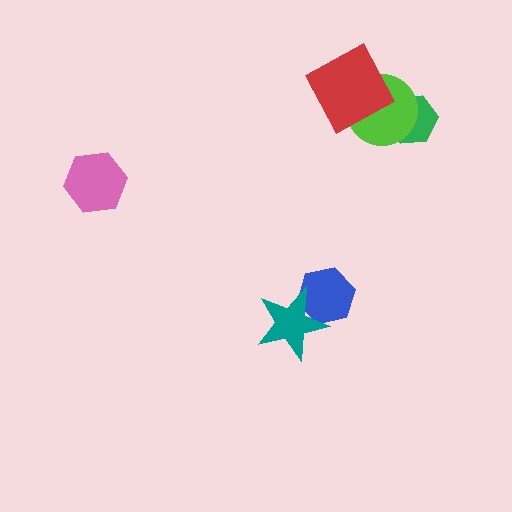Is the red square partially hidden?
No, no other shape covers it.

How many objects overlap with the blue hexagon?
1 object overlaps with the blue hexagon.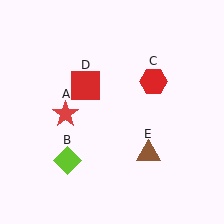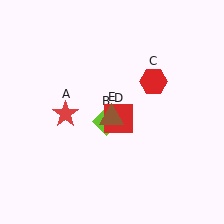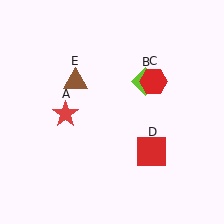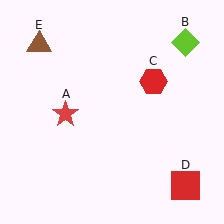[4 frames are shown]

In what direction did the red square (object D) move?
The red square (object D) moved down and to the right.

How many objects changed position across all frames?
3 objects changed position: lime diamond (object B), red square (object D), brown triangle (object E).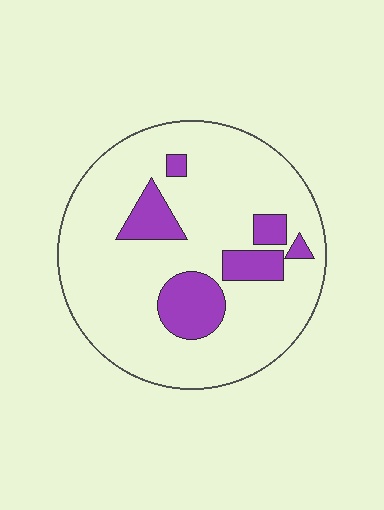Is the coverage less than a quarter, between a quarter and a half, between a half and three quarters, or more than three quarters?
Less than a quarter.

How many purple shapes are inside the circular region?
6.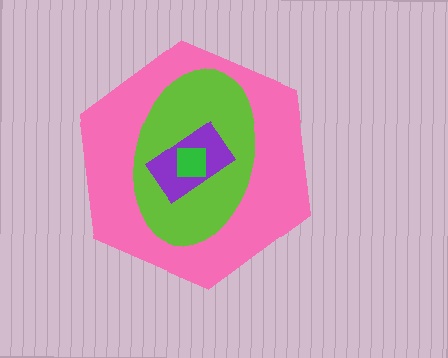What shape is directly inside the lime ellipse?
The purple rectangle.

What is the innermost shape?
The green square.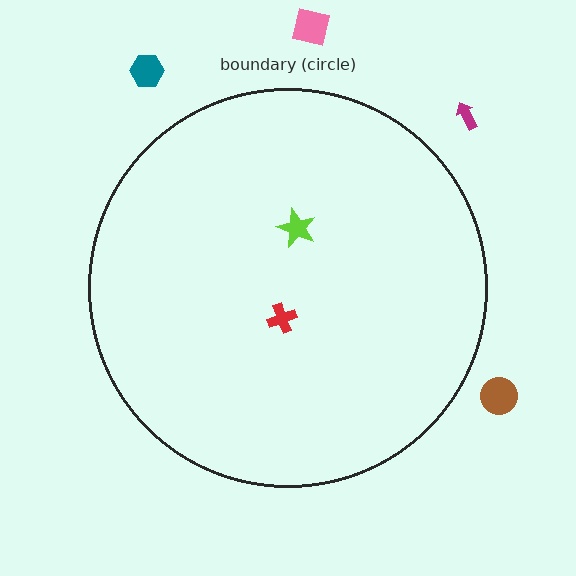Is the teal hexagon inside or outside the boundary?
Outside.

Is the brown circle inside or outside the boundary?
Outside.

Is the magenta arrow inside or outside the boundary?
Outside.